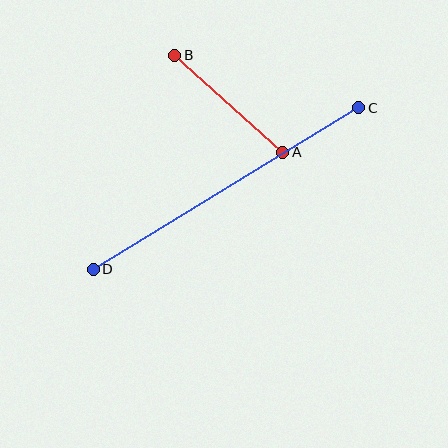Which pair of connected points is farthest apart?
Points C and D are farthest apart.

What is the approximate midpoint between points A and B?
The midpoint is at approximately (229, 104) pixels.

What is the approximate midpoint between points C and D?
The midpoint is at approximately (226, 188) pixels.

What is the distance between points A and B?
The distance is approximately 146 pixels.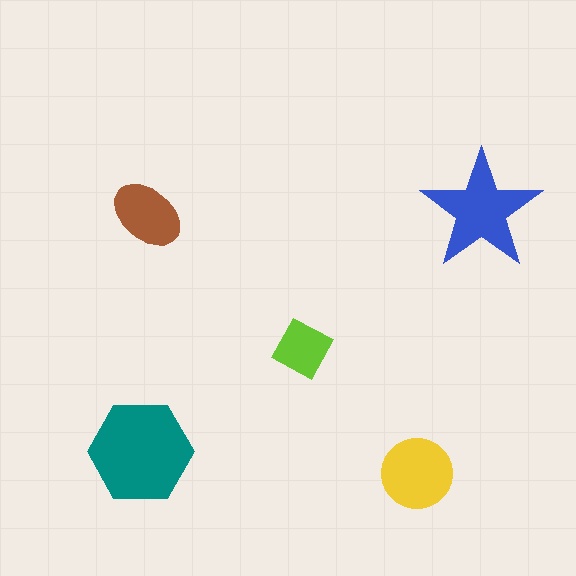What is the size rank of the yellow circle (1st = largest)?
3rd.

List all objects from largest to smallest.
The teal hexagon, the blue star, the yellow circle, the brown ellipse, the lime square.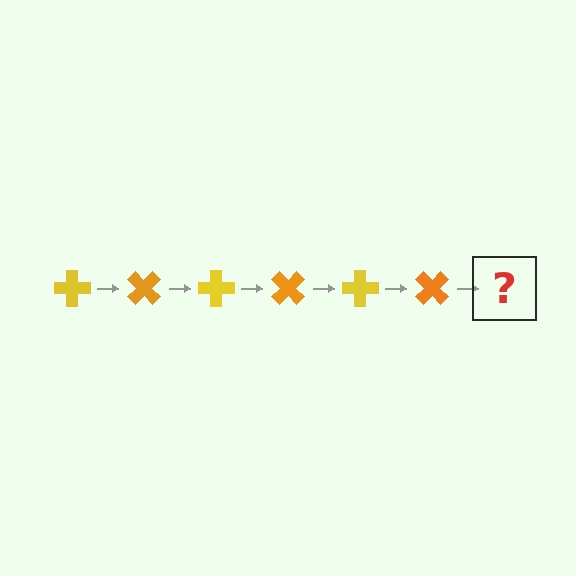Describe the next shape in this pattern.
It should be a yellow cross, rotated 270 degrees from the start.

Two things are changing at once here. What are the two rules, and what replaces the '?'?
The two rules are that it rotates 45 degrees each step and the color cycles through yellow and orange. The '?' should be a yellow cross, rotated 270 degrees from the start.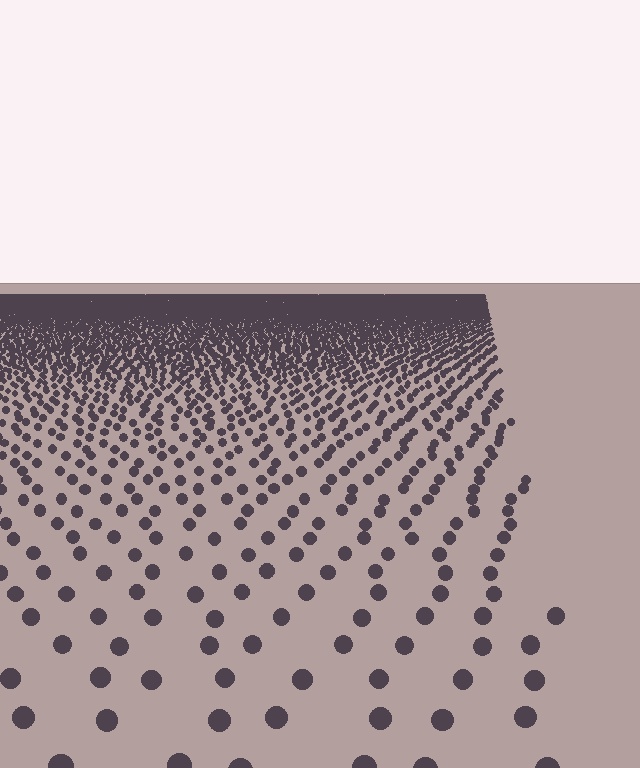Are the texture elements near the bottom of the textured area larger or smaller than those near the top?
Larger. Near the bottom, elements are closer to the viewer and appear at a bigger on-screen size.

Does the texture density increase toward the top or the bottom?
Density increases toward the top.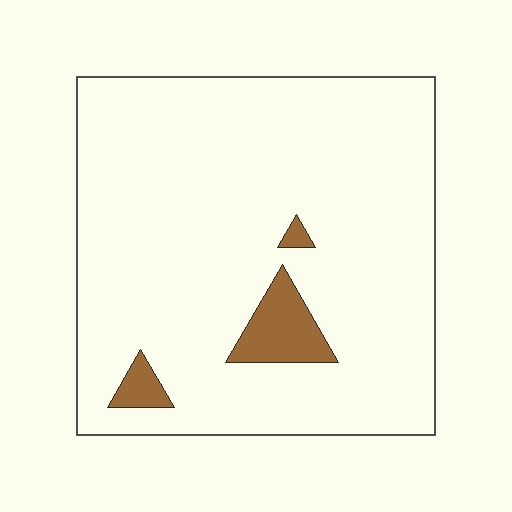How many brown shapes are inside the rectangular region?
3.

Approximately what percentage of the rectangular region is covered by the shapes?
Approximately 5%.